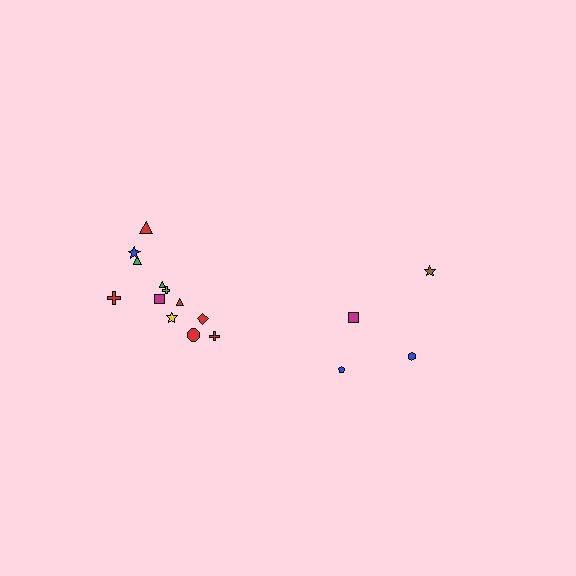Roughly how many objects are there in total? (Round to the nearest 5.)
Roughly 15 objects in total.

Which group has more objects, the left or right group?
The left group.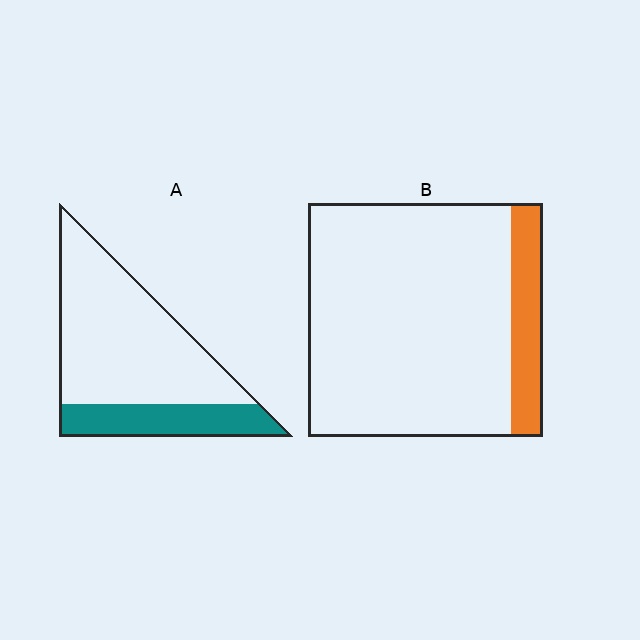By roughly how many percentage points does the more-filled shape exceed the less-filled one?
By roughly 15 percentage points (A over B).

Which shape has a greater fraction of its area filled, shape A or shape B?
Shape A.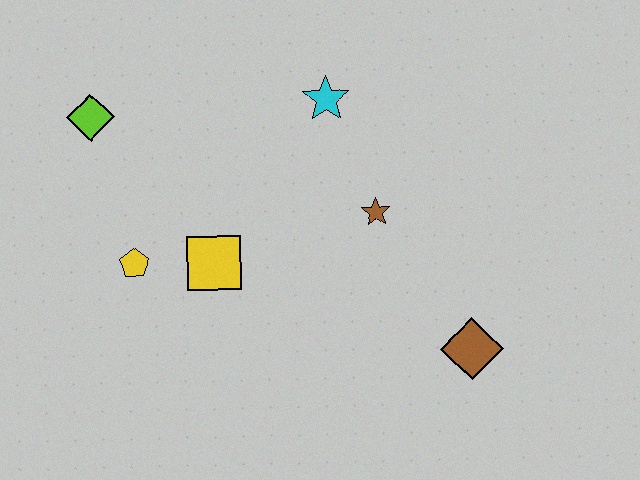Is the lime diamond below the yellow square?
No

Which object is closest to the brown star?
The cyan star is closest to the brown star.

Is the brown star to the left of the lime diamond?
No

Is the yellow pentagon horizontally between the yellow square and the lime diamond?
Yes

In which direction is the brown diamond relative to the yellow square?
The brown diamond is to the right of the yellow square.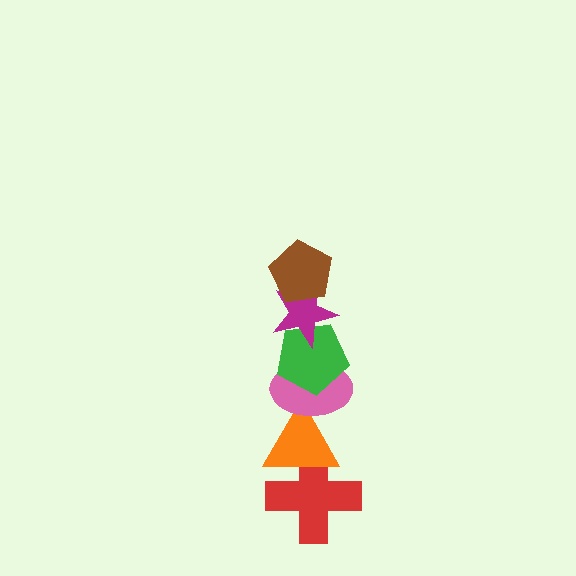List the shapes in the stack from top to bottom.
From top to bottom: the brown pentagon, the magenta star, the green pentagon, the pink ellipse, the orange triangle, the red cross.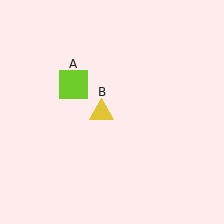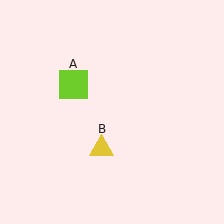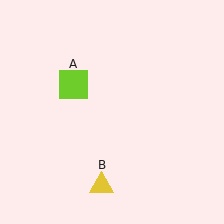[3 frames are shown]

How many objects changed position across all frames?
1 object changed position: yellow triangle (object B).